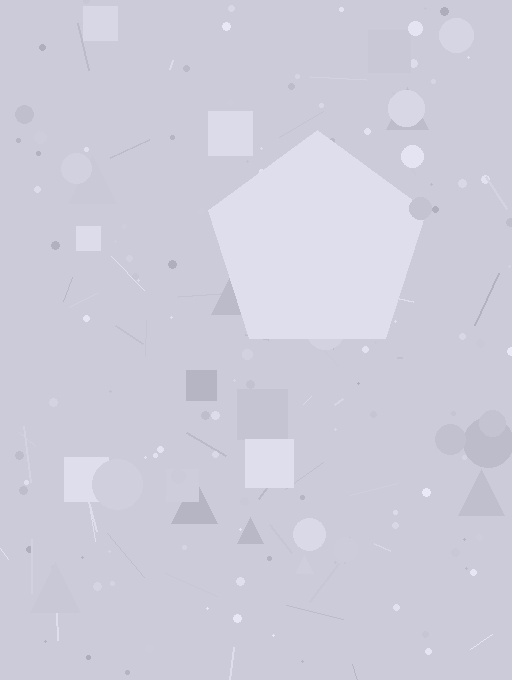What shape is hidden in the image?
A pentagon is hidden in the image.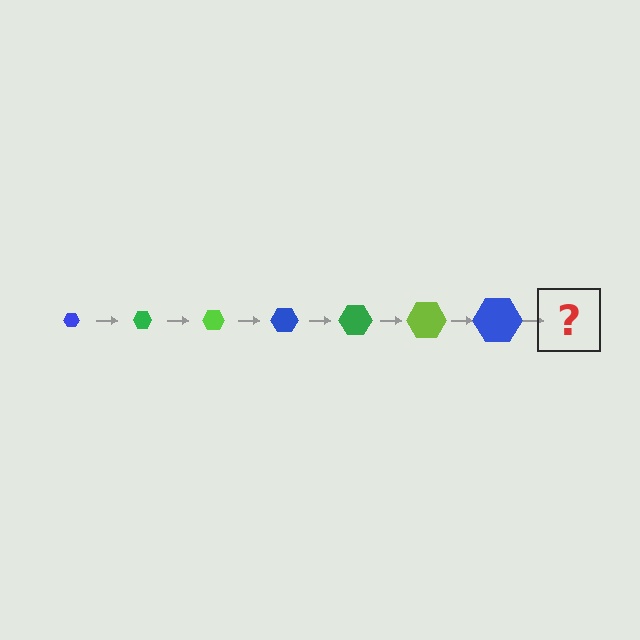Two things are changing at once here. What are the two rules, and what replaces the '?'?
The two rules are that the hexagon grows larger each step and the color cycles through blue, green, and lime. The '?' should be a green hexagon, larger than the previous one.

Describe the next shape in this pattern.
It should be a green hexagon, larger than the previous one.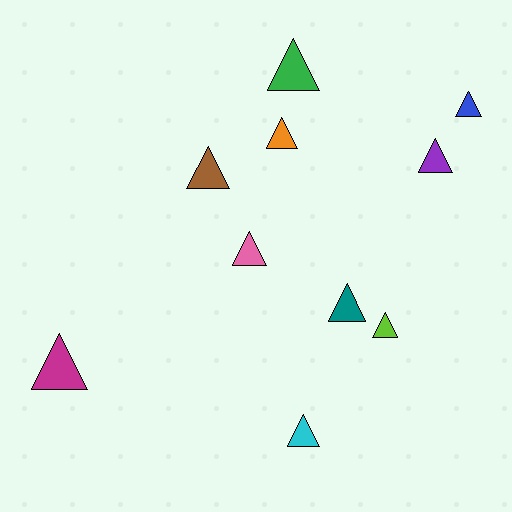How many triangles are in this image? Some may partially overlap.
There are 10 triangles.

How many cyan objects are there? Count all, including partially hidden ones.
There is 1 cyan object.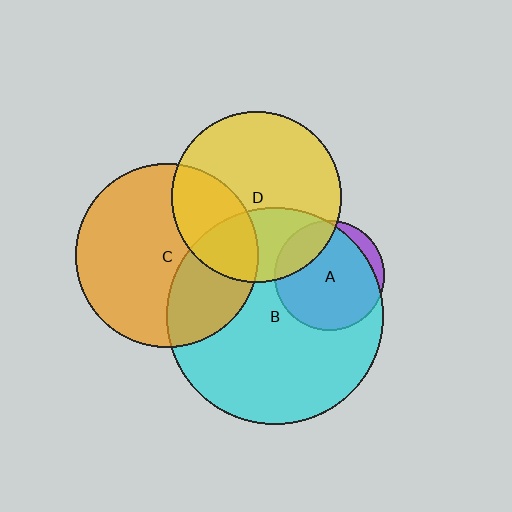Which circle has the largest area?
Circle B (cyan).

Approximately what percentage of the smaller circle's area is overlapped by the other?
Approximately 20%.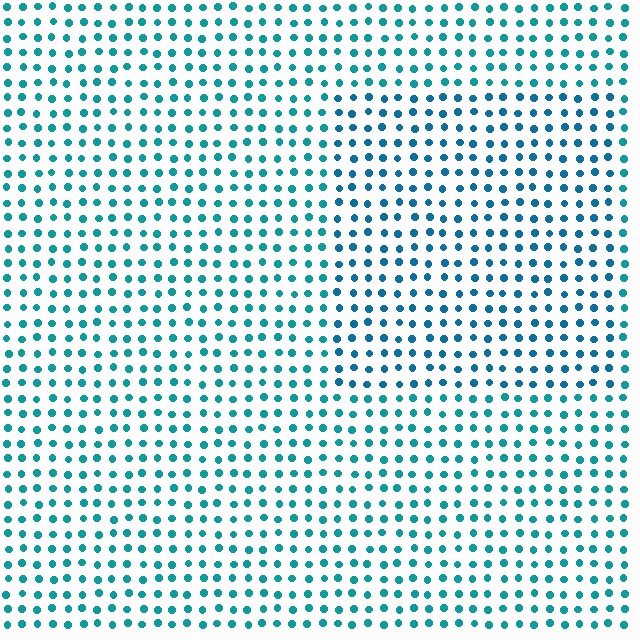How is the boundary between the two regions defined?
The boundary is defined purely by a slight shift in hue (about 19 degrees). Spacing, size, and orientation are identical on both sides.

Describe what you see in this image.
The image is filled with small teal elements in a uniform arrangement. A rectangle-shaped region is visible where the elements are tinted to a slightly different hue, forming a subtle color boundary.